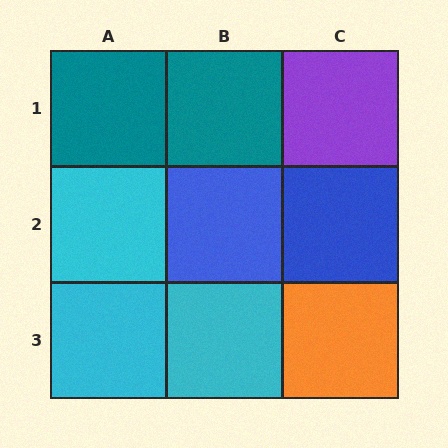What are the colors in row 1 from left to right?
Teal, teal, purple.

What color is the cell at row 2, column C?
Blue.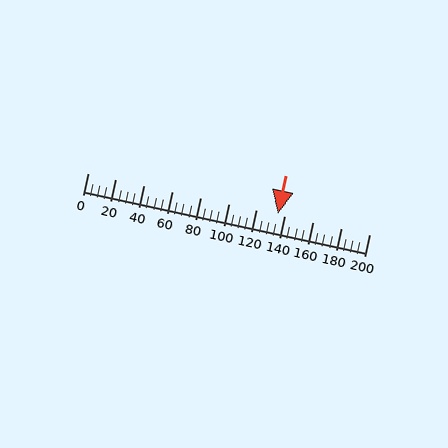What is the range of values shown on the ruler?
The ruler shows values from 0 to 200.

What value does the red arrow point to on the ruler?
The red arrow points to approximately 135.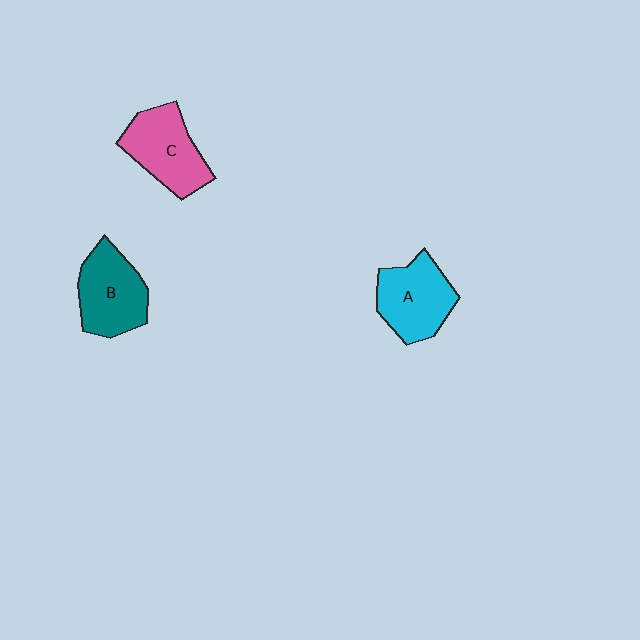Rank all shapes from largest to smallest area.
From largest to smallest: C (pink), B (teal), A (cyan).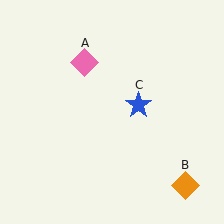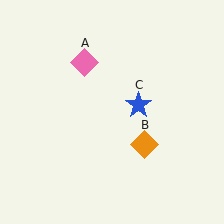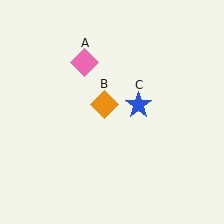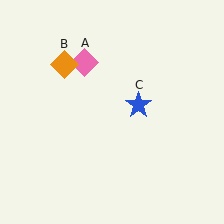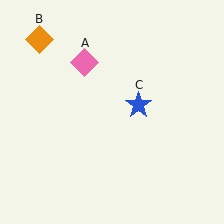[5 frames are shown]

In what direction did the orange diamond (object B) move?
The orange diamond (object B) moved up and to the left.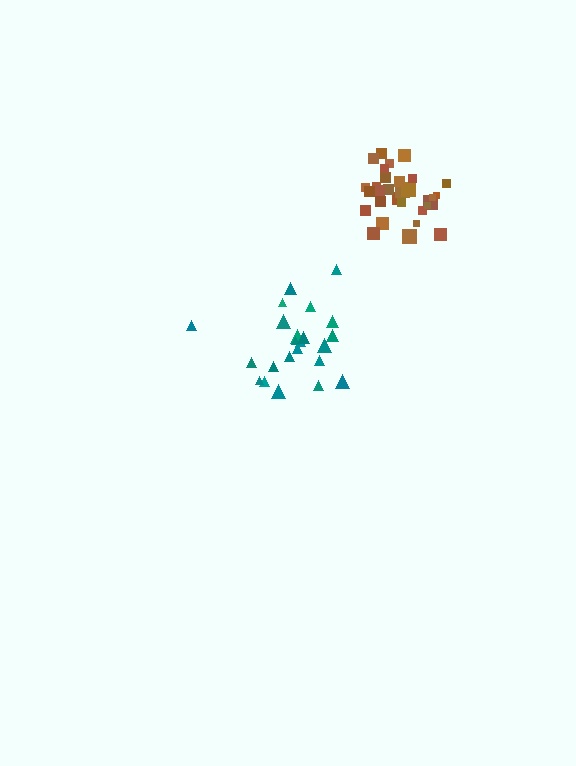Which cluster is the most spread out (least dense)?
Teal.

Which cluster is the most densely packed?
Brown.